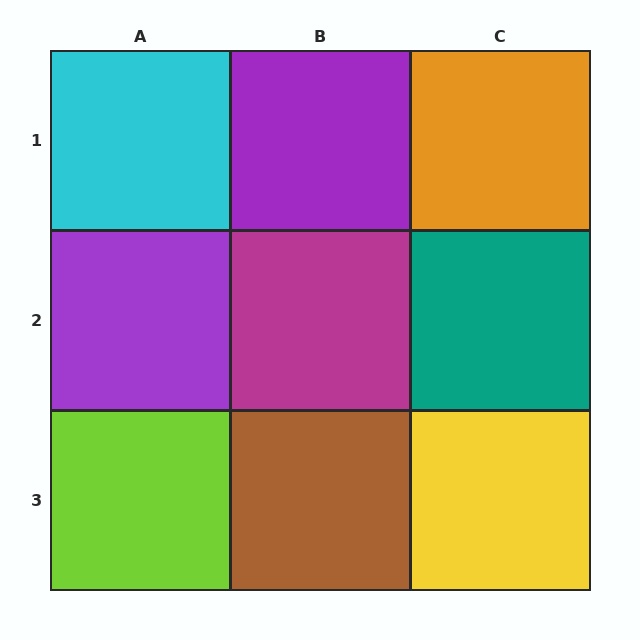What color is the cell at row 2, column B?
Magenta.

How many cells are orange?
1 cell is orange.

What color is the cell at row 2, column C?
Teal.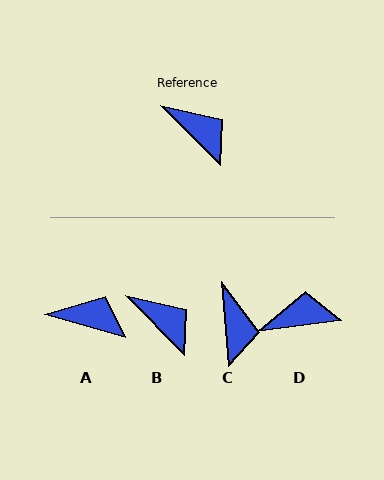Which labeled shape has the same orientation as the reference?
B.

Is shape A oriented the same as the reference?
No, it is off by about 29 degrees.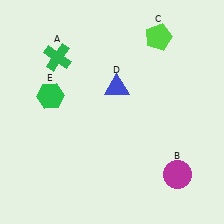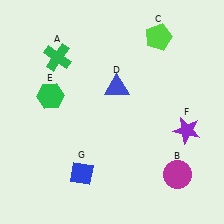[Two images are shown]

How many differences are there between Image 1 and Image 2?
There are 2 differences between the two images.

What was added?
A purple star (F), a blue diamond (G) were added in Image 2.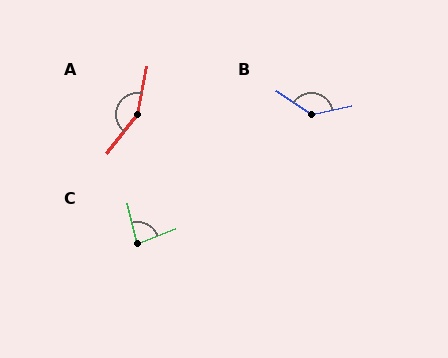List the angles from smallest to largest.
C (81°), B (134°), A (154°).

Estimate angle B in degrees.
Approximately 134 degrees.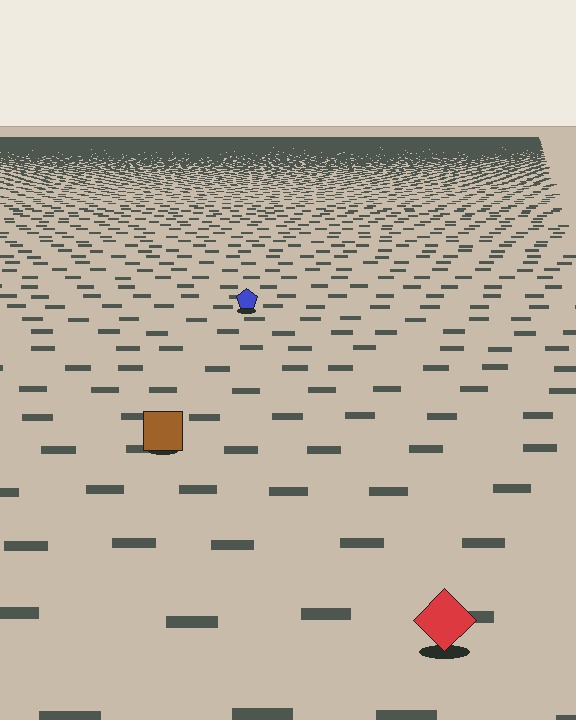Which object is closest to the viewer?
The red diamond is closest. The texture marks near it are larger and more spread out.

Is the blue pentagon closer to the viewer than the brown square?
No. The brown square is closer — you can tell from the texture gradient: the ground texture is coarser near it.